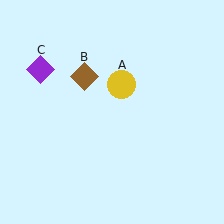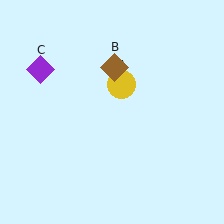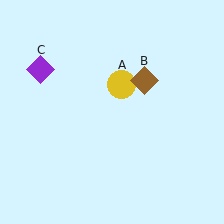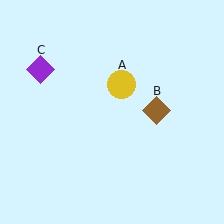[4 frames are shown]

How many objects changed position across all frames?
1 object changed position: brown diamond (object B).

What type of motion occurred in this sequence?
The brown diamond (object B) rotated clockwise around the center of the scene.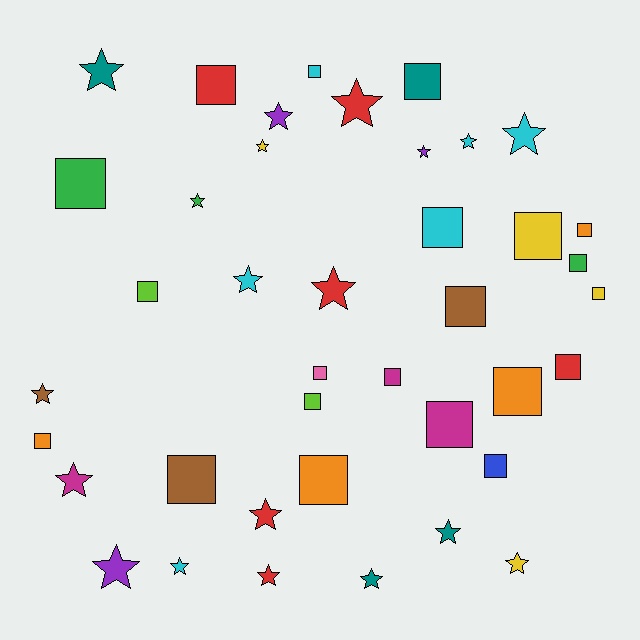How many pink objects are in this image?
There is 1 pink object.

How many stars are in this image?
There are 19 stars.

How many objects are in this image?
There are 40 objects.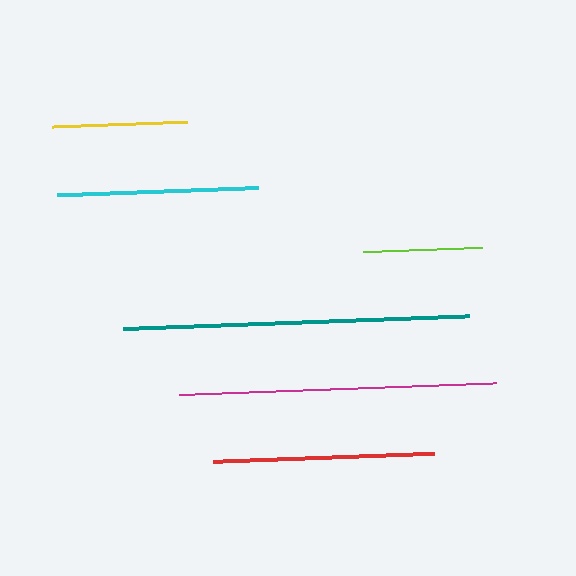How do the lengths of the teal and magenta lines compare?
The teal and magenta lines are approximately the same length.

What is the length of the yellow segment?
The yellow segment is approximately 135 pixels long.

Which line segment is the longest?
The teal line is the longest at approximately 347 pixels.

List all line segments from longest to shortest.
From longest to shortest: teal, magenta, red, cyan, yellow, lime.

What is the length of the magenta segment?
The magenta segment is approximately 317 pixels long.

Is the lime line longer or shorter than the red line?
The red line is longer than the lime line.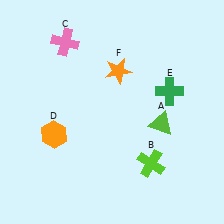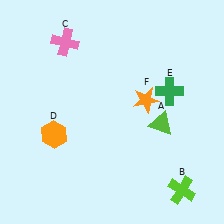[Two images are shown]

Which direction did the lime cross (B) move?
The lime cross (B) moved right.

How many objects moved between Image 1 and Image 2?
2 objects moved between the two images.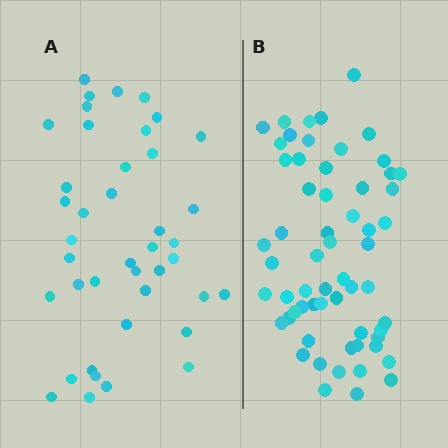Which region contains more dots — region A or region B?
Region B (the right region) has more dots.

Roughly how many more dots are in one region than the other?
Region B has approximately 20 more dots than region A.